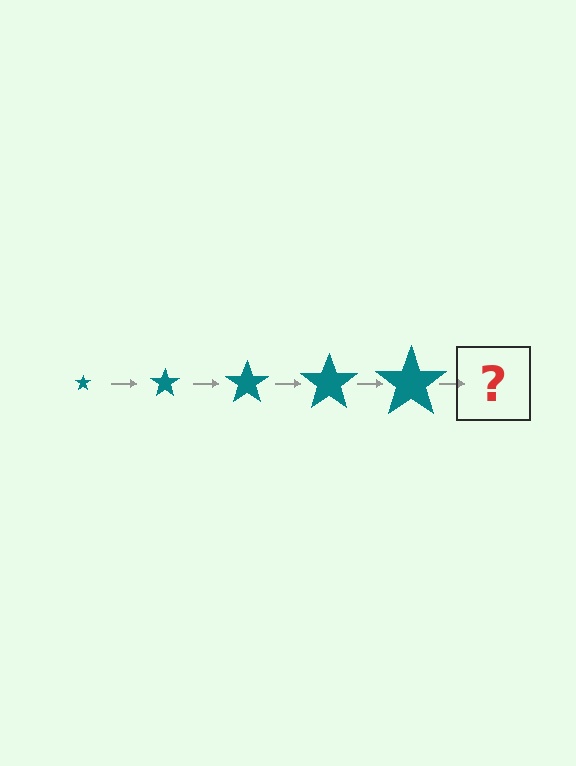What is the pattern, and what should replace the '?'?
The pattern is that the star gets progressively larger each step. The '?' should be a teal star, larger than the previous one.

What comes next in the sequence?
The next element should be a teal star, larger than the previous one.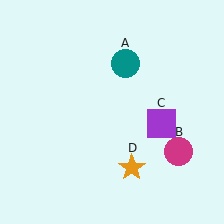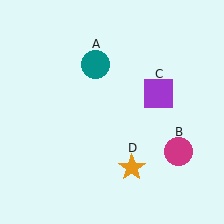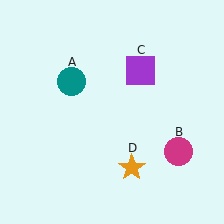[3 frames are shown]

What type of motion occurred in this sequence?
The teal circle (object A), purple square (object C) rotated counterclockwise around the center of the scene.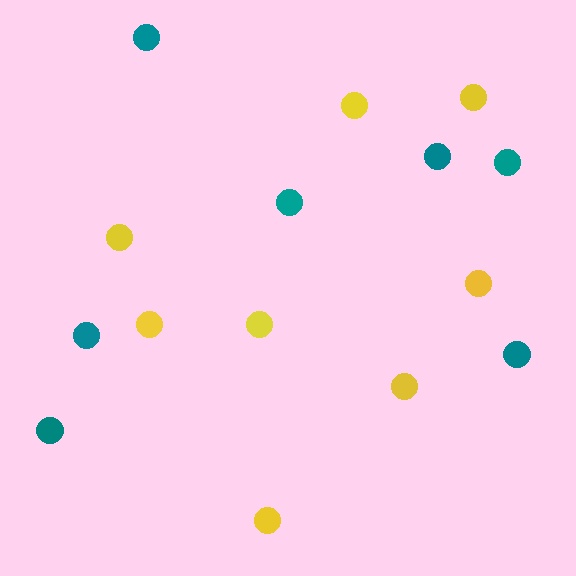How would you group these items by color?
There are 2 groups: one group of teal circles (7) and one group of yellow circles (8).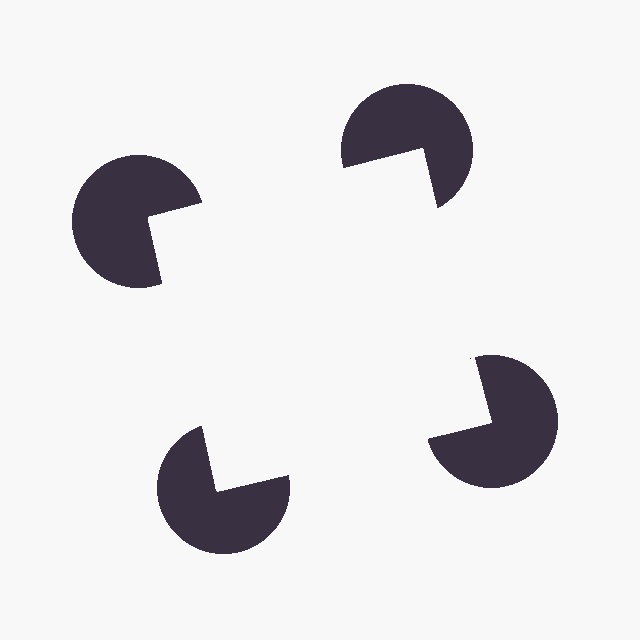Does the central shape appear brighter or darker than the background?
It typically appears slightly brighter than the background, even though no actual brightness change is drawn.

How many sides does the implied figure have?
4 sides.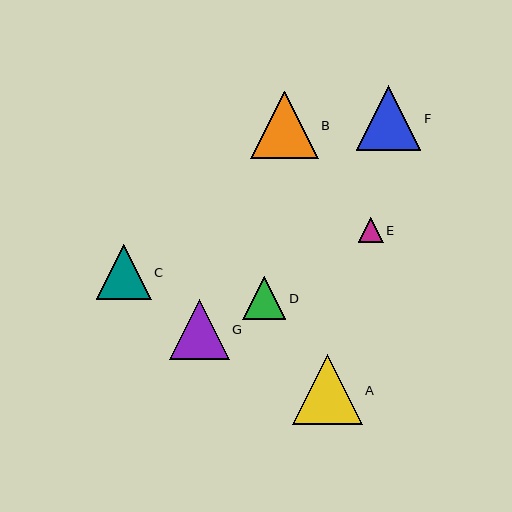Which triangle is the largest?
Triangle A is the largest with a size of approximately 70 pixels.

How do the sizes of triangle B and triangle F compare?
Triangle B and triangle F are approximately the same size.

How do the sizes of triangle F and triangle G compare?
Triangle F and triangle G are approximately the same size.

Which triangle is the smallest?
Triangle E is the smallest with a size of approximately 25 pixels.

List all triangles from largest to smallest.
From largest to smallest: A, B, F, G, C, D, E.